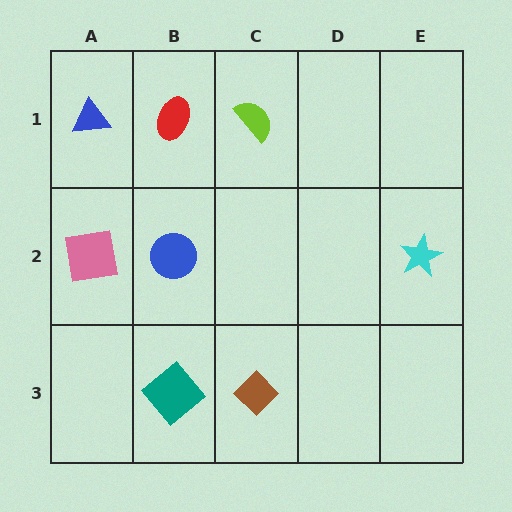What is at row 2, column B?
A blue circle.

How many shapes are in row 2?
3 shapes.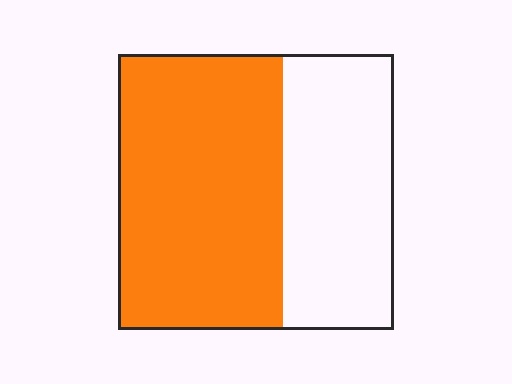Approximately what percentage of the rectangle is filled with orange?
Approximately 60%.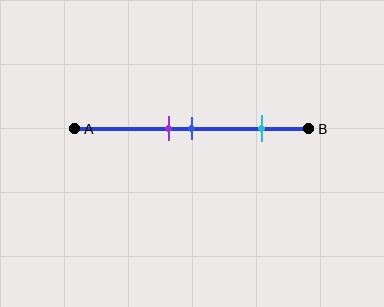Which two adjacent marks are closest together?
The purple and blue marks are the closest adjacent pair.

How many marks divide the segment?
There are 3 marks dividing the segment.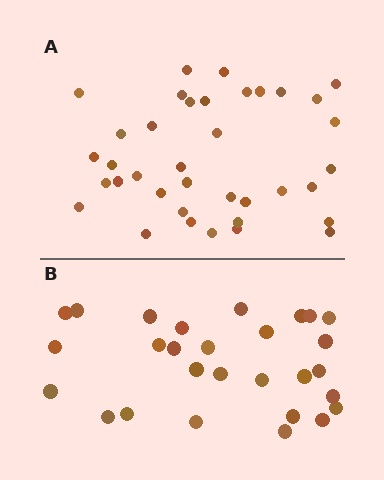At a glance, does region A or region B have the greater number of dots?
Region A (the top region) has more dots.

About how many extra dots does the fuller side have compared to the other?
Region A has roughly 8 or so more dots than region B.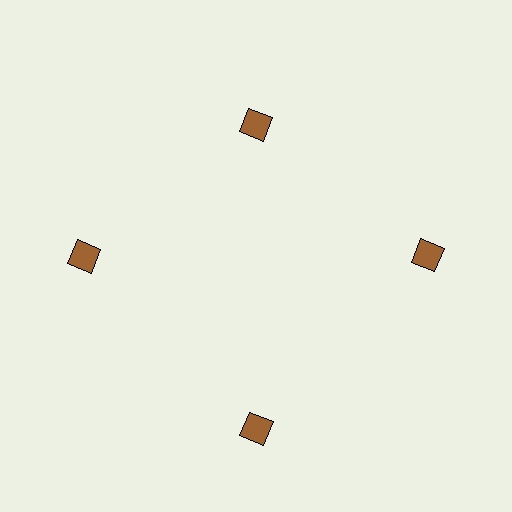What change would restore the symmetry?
The symmetry would be restored by moving it outward, back onto the ring so that all 4 squares sit at equal angles and equal distance from the center.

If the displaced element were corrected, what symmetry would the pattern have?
It would have 4-fold rotational symmetry — the pattern would map onto itself every 90 degrees.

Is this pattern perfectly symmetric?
No. The 4 brown squares are arranged in a ring, but one element near the 12 o'clock position is pulled inward toward the center, breaking the 4-fold rotational symmetry.